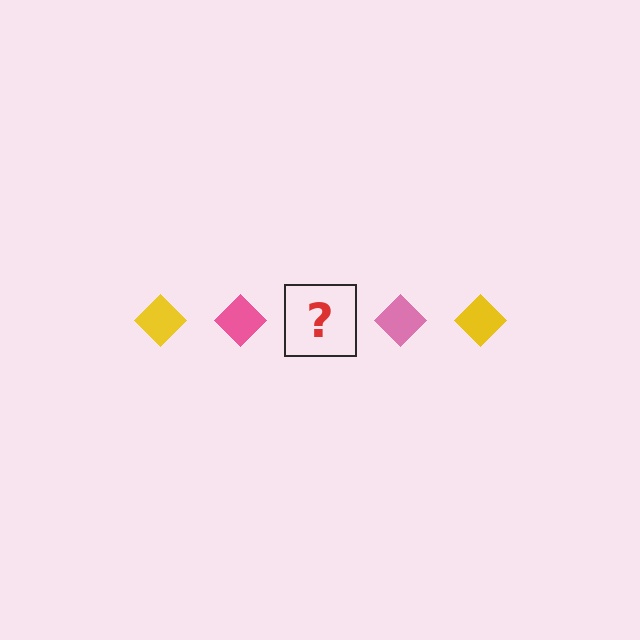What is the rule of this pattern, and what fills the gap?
The rule is that the pattern cycles through yellow, pink diamonds. The gap should be filled with a yellow diamond.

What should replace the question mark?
The question mark should be replaced with a yellow diamond.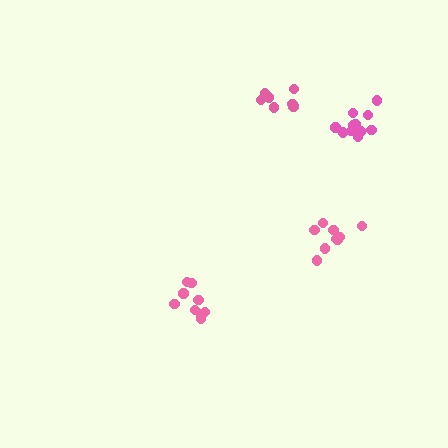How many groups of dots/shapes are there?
There are 4 groups.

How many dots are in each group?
Group 1: 9 dots, Group 2: 7 dots, Group 3: 11 dots, Group 4: 9 dots (36 total).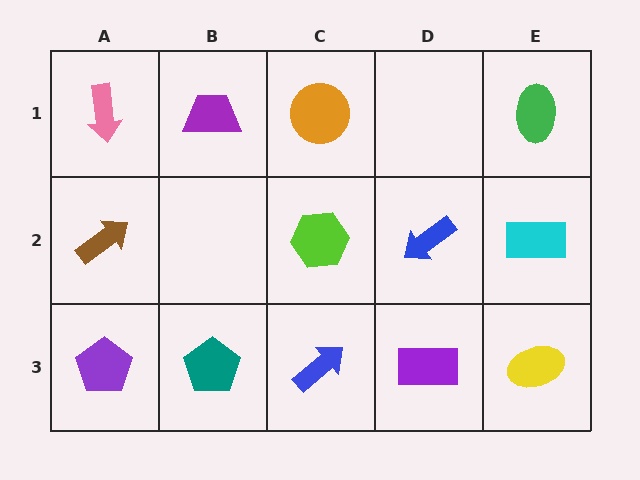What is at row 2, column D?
A blue arrow.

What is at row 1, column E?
A green ellipse.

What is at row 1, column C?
An orange circle.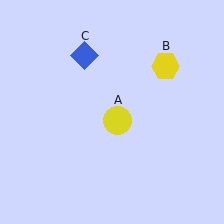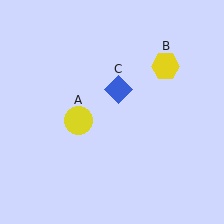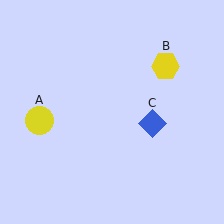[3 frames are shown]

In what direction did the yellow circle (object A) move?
The yellow circle (object A) moved left.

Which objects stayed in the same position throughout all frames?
Yellow hexagon (object B) remained stationary.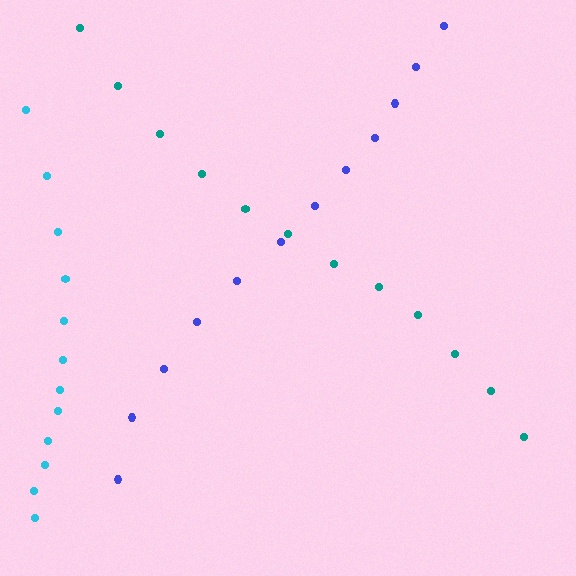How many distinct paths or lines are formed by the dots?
There are 3 distinct paths.